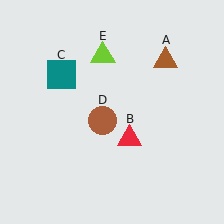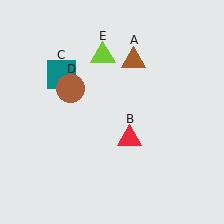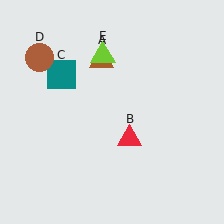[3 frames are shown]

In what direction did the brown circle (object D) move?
The brown circle (object D) moved up and to the left.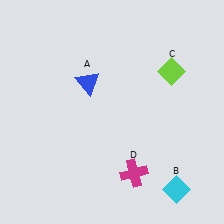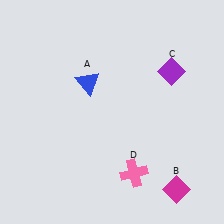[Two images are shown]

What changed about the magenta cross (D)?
In Image 1, D is magenta. In Image 2, it changed to pink.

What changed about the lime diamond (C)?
In Image 1, C is lime. In Image 2, it changed to purple.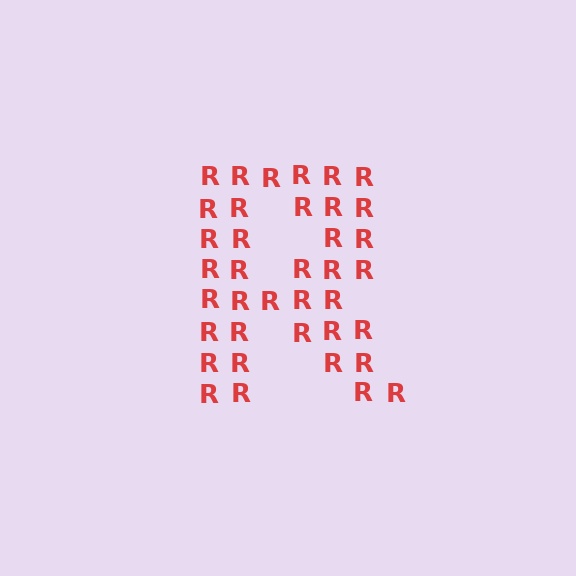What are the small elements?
The small elements are letter R's.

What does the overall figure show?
The overall figure shows the letter R.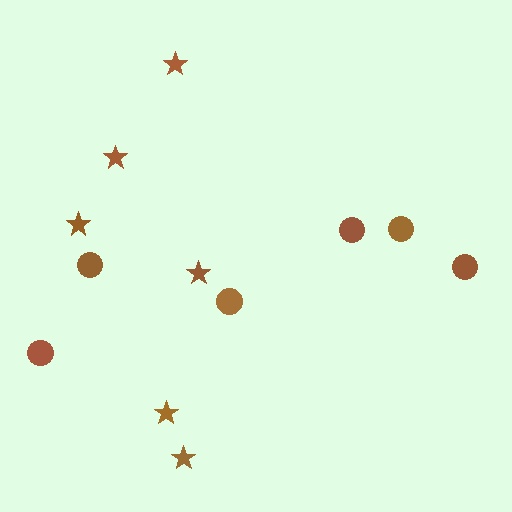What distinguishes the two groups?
There are 2 groups: one group of circles (6) and one group of stars (6).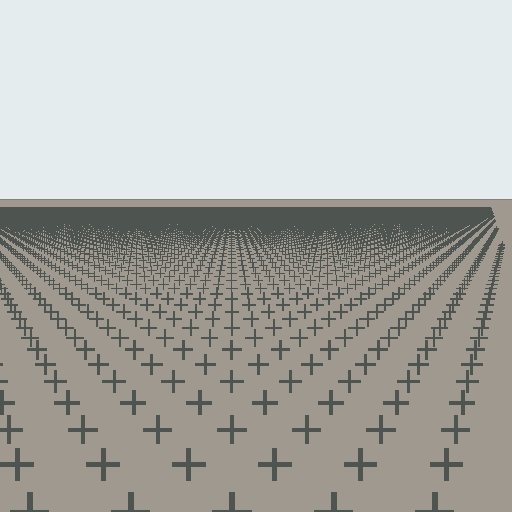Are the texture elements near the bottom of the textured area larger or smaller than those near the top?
Larger. Near the bottom, elements are closer to the viewer and appear at a bigger on-screen size.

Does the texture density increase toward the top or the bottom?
Density increases toward the top.